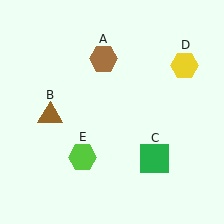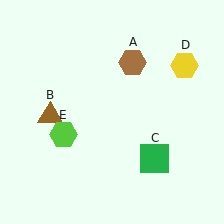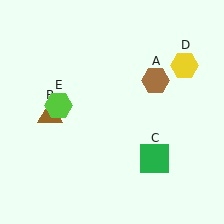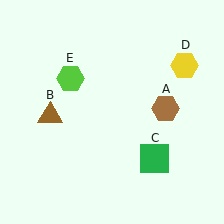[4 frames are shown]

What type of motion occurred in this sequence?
The brown hexagon (object A), lime hexagon (object E) rotated clockwise around the center of the scene.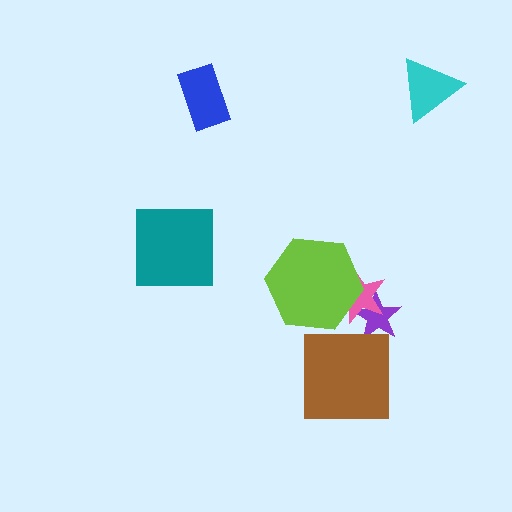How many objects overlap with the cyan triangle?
0 objects overlap with the cyan triangle.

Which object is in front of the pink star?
The lime hexagon is in front of the pink star.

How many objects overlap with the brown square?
0 objects overlap with the brown square.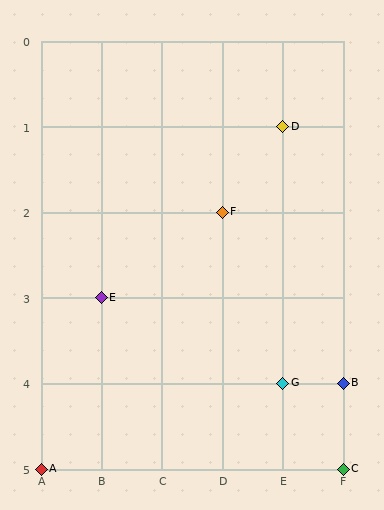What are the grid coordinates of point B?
Point B is at grid coordinates (F, 4).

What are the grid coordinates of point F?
Point F is at grid coordinates (D, 2).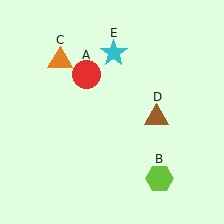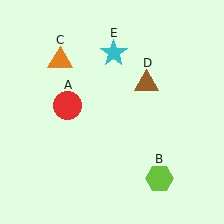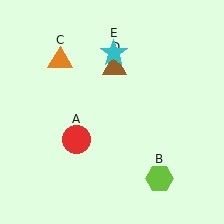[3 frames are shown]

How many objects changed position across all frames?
2 objects changed position: red circle (object A), brown triangle (object D).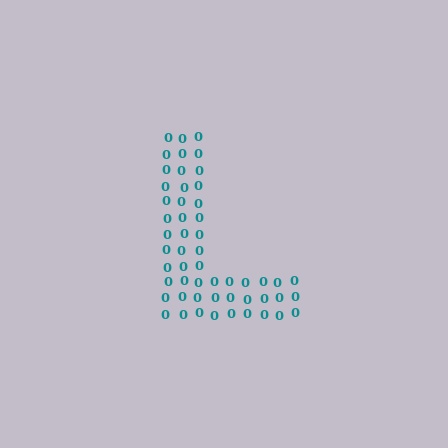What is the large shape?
The large shape is the letter L.